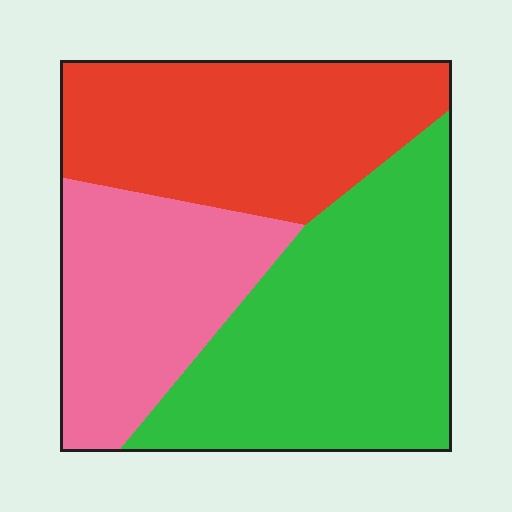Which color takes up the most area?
Green, at roughly 40%.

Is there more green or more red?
Green.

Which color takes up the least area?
Pink, at roughly 25%.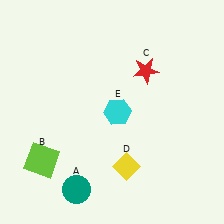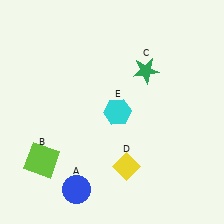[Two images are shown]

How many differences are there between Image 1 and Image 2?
There are 2 differences between the two images.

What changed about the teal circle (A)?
In Image 1, A is teal. In Image 2, it changed to blue.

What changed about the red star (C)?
In Image 1, C is red. In Image 2, it changed to green.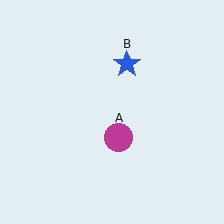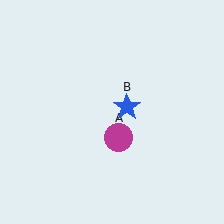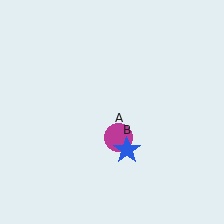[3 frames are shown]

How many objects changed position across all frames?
1 object changed position: blue star (object B).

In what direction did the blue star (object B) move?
The blue star (object B) moved down.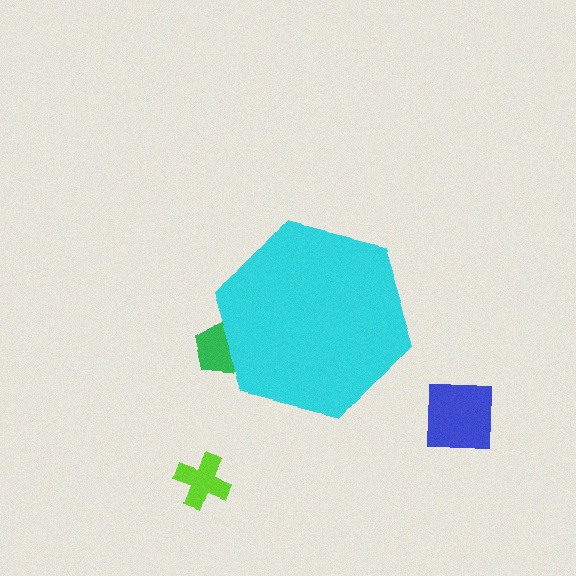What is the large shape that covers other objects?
A cyan hexagon.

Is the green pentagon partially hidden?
Yes, the green pentagon is partially hidden behind the cyan hexagon.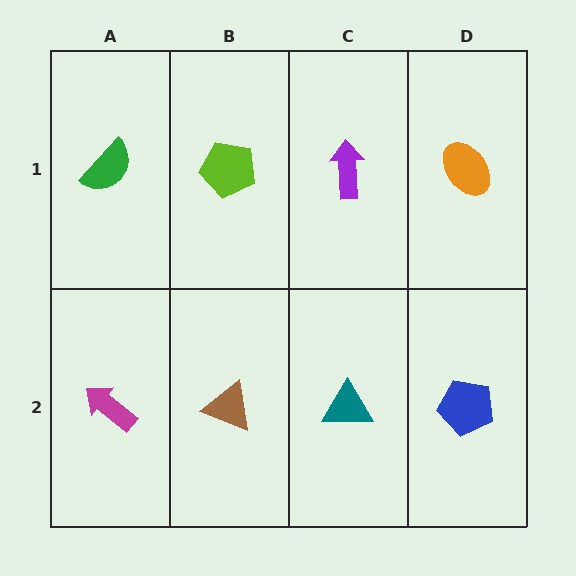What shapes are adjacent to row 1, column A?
A magenta arrow (row 2, column A), a lime pentagon (row 1, column B).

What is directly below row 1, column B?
A brown triangle.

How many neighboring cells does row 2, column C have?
3.